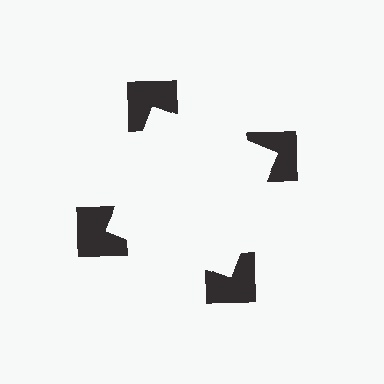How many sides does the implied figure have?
4 sides.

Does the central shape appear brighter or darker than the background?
It typically appears slightly brighter than the background, even though no actual brightness change is drawn.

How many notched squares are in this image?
There are 4 — one at each vertex of the illusory square.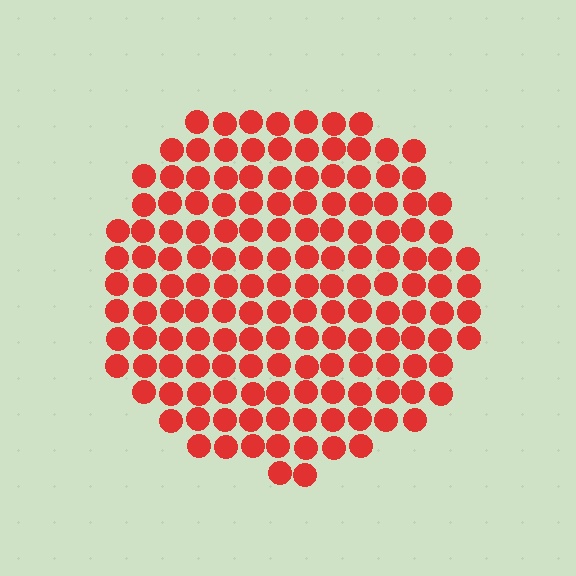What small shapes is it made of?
It is made of small circles.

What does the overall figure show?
The overall figure shows a circle.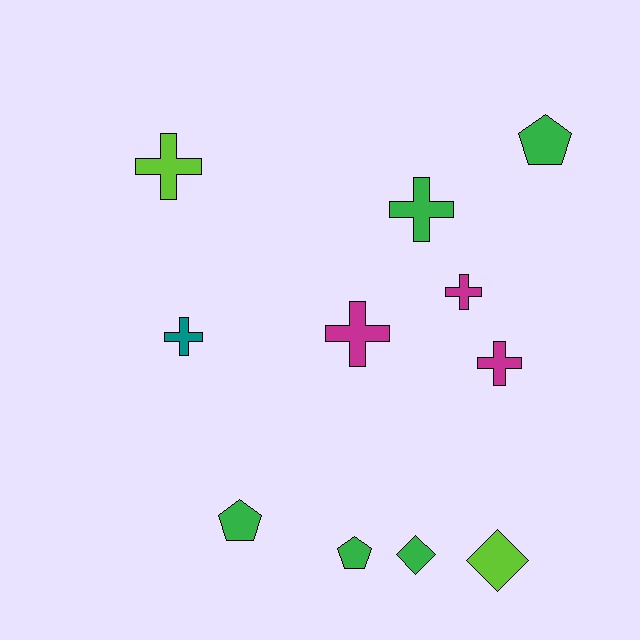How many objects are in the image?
There are 11 objects.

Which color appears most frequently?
Green, with 5 objects.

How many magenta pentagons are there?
There are no magenta pentagons.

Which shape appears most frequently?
Cross, with 6 objects.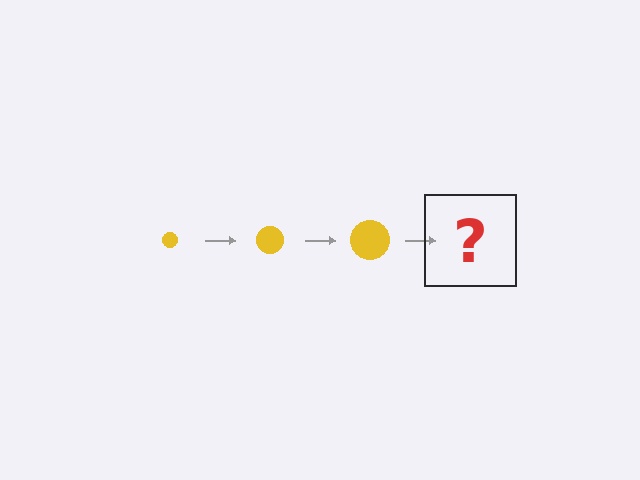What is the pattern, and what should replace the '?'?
The pattern is that the circle gets progressively larger each step. The '?' should be a yellow circle, larger than the previous one.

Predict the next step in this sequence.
The next step is a yellow circle, larger than the previous one.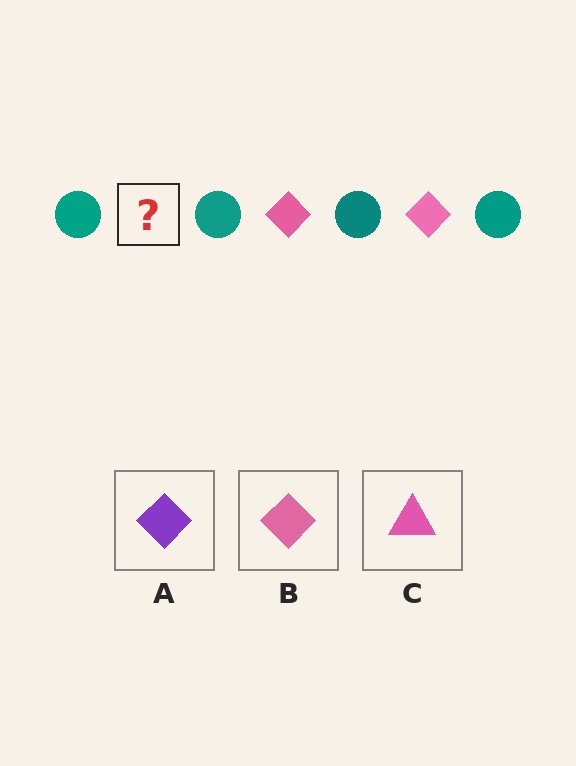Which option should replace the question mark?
Option B.